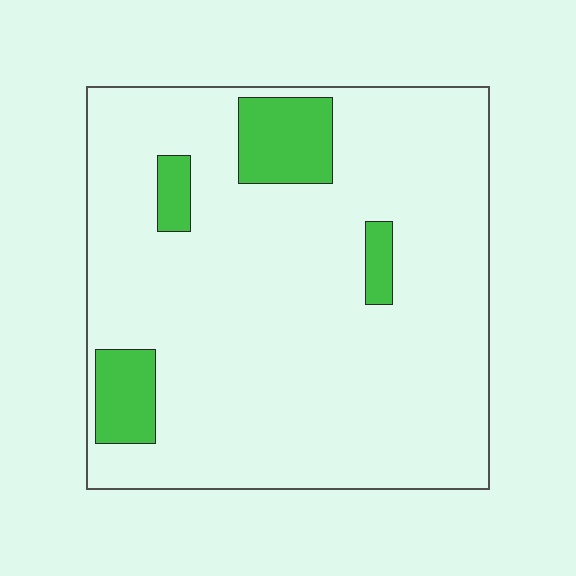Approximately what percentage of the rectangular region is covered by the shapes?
Approximately 10%.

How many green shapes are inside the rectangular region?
4.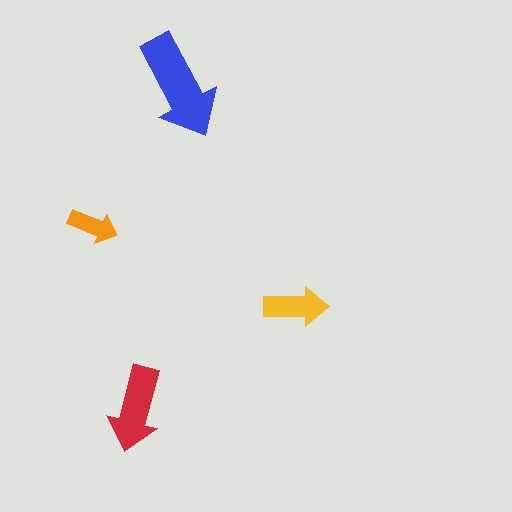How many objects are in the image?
There are 4 objects in the image.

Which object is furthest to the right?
The yellow arrow is rightmost.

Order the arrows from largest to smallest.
the blue one, the red one, the yellow one, the orange one.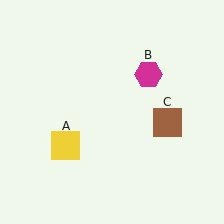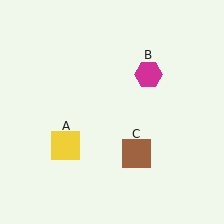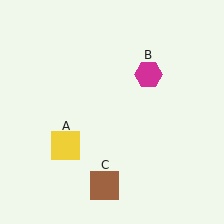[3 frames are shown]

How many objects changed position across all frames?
1 object changed position: brown square (object C).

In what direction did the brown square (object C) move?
The brown square (object C) moved down and to the left.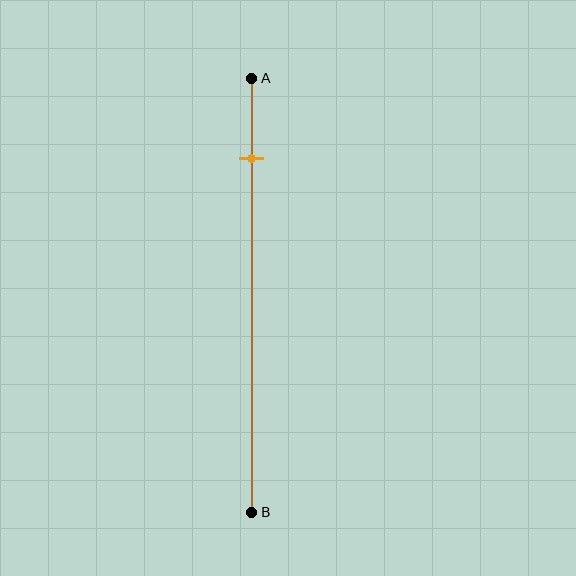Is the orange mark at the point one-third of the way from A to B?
No, the mark is at about 20% from A, not at the 33% one-third point.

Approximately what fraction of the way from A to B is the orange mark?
The orange mark is approximately 20% of the way from A to B.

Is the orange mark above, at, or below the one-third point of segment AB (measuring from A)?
The orange mark is above the one-third point of segment AB.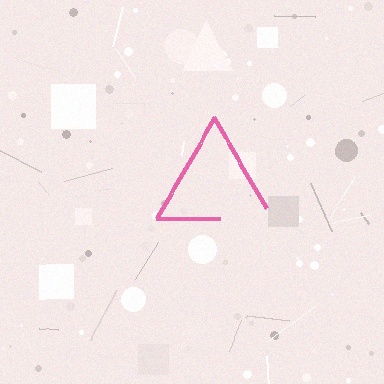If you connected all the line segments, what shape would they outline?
They would outline a triangle.